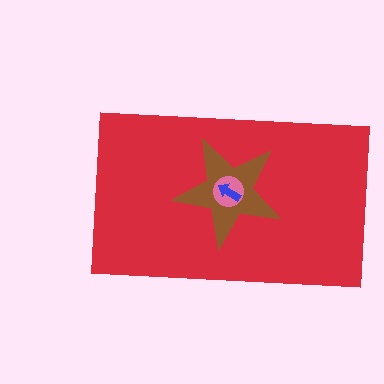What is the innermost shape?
The blue arrow.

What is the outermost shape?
The red rectangle.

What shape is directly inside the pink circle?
The blue arrow.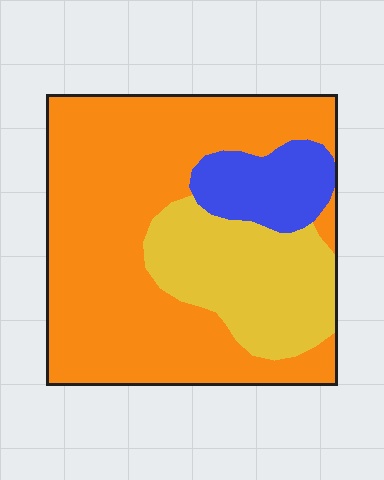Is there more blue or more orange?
Orange.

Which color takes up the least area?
Blue, at roughly 10%.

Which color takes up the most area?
Orange, at roughly 65%.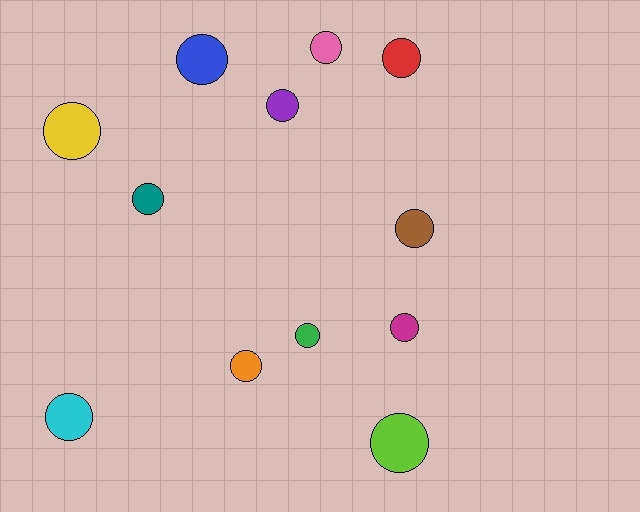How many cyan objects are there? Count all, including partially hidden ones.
There is 1 cyan object.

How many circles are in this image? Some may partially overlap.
There are 12 circles.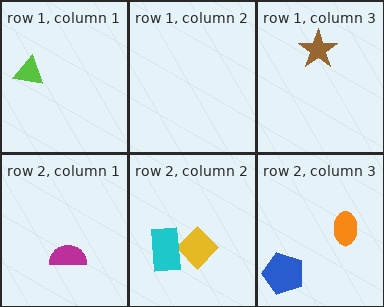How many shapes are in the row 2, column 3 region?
2.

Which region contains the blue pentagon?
The row 2, column 3 region.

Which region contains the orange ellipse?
The row 2, column 3 region.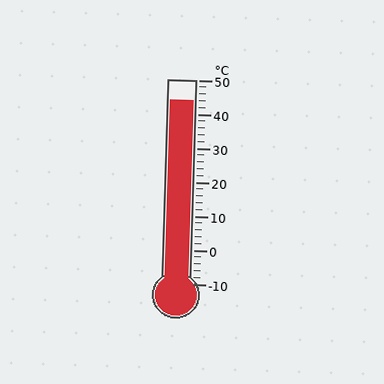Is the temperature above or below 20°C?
The temperature is above 20°C.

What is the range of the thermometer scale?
The thermometer scale ranges from -10°C to 50°C.